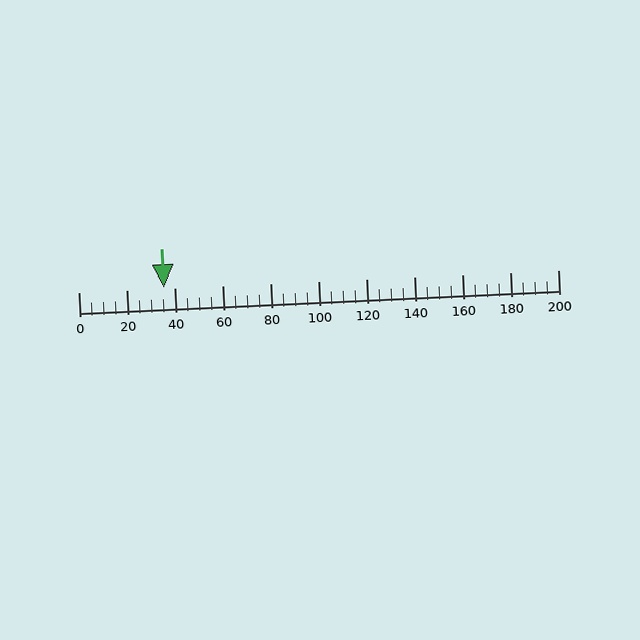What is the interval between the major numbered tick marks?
The major tick marks are spaced 20 units apart.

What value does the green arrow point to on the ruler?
The green arrow points to approximately 36.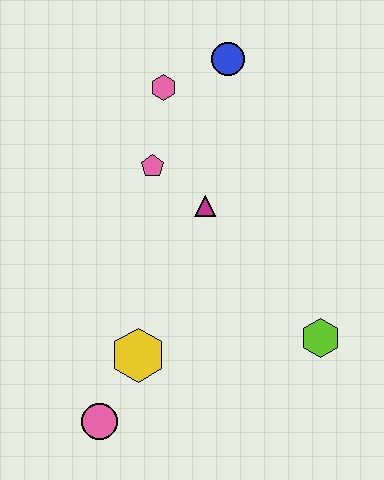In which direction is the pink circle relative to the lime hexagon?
The pink circle is to the left of the lime hexagon.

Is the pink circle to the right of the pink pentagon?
No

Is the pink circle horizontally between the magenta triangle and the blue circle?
No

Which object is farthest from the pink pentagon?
The pink circle is farthest from the pink pentagon.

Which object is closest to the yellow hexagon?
The pink circle is closest to the yellow hexagon.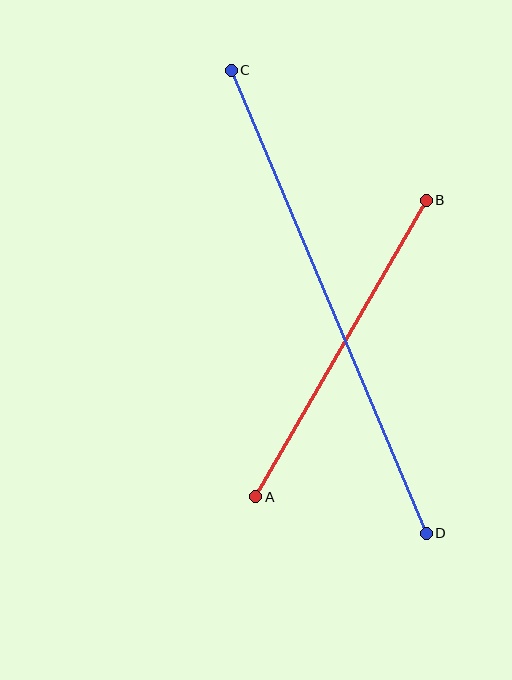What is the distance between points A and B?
The distance is approximately 343 pixels.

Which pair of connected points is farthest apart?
Points C and D are farthest apart.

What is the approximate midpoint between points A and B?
The midpoint is at approximately (341, 349) pixels.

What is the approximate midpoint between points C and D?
The midpoint is at approximately (329, 302) pixels.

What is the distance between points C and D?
The distance is approximately 503 pixels.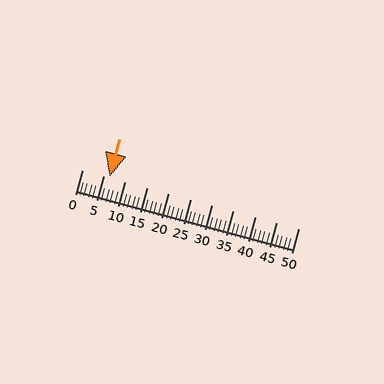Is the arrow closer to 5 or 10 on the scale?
The arrow is closer to 5.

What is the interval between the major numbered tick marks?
The major tick marks are spaced 5 units apart.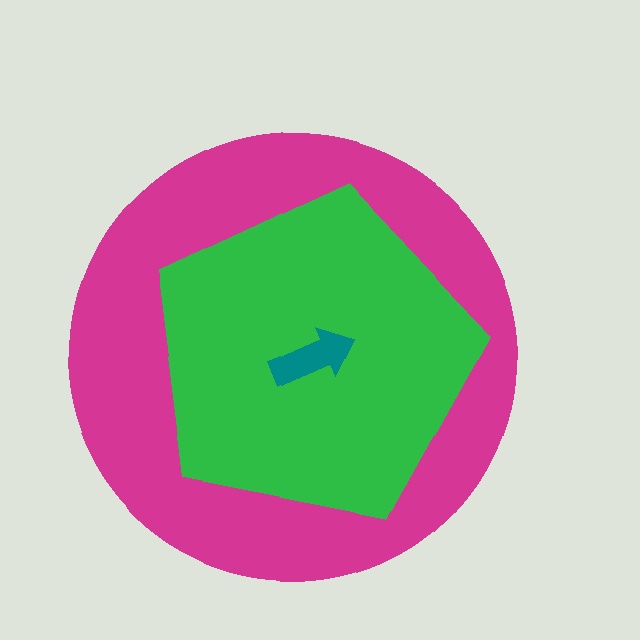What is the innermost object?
The teal arrow.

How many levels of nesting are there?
3.